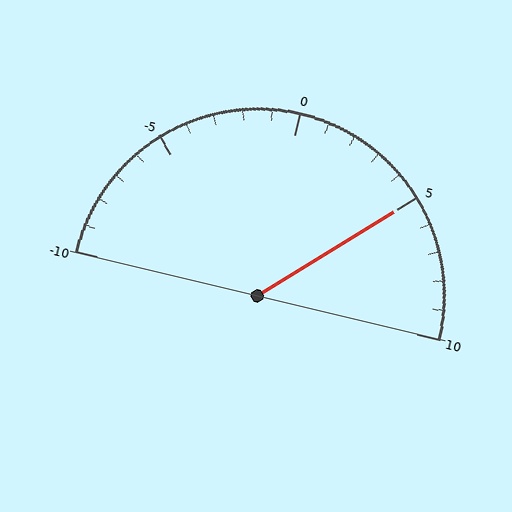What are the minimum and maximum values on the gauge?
The gauge ranges from -10 to 10.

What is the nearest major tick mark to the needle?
The nearest major tick mark is 5.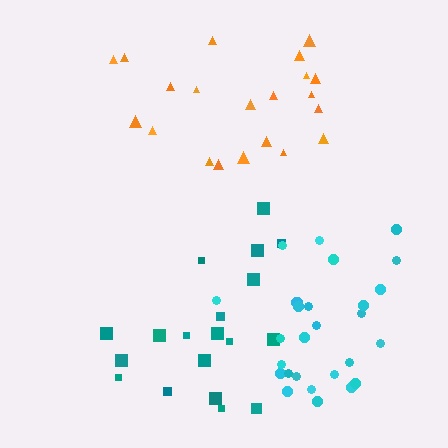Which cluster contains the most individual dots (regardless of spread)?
Cyan (28).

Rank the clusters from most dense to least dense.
cyan, orange, teal.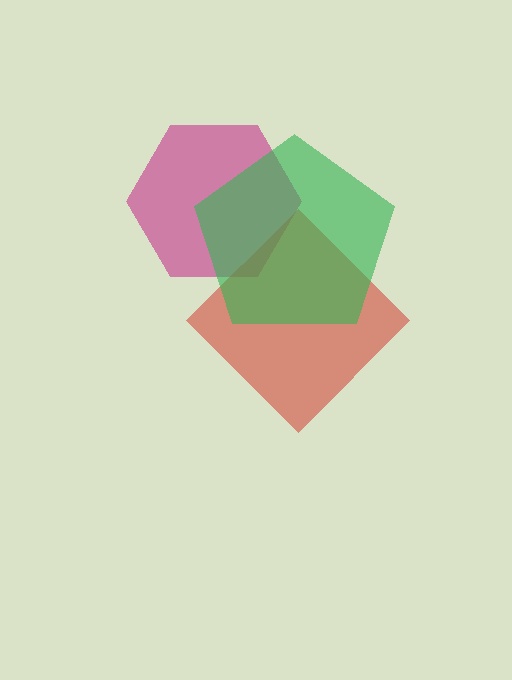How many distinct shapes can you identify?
There are 3 distinct shapes: a magenta hexagon, a red diamond, a green pentagon.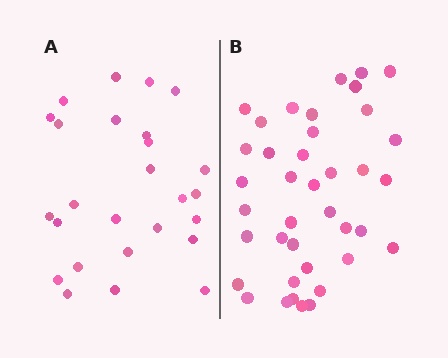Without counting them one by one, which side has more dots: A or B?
Region B (the right region) has more dots.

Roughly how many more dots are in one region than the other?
Region B has approximately 15 more dots than region A.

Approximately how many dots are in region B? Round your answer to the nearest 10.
About 40 dots. (The exact count is 39, which rounds to 40.)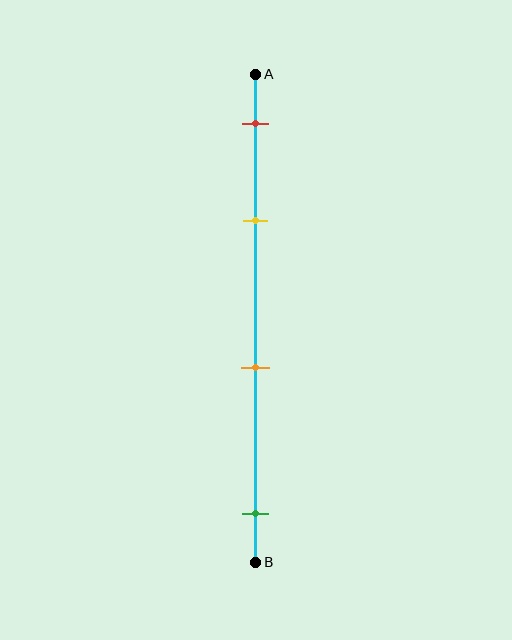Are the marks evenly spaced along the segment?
No, the marks are not evenly spaced.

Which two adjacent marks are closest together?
The red and yellow marks are the closest adjacent pair.